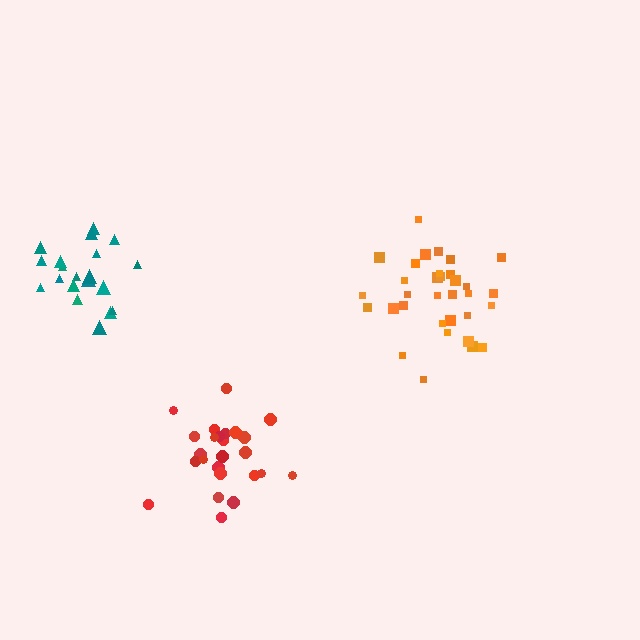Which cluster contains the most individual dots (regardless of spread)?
Orange (33).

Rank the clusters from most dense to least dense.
teal, red, orange.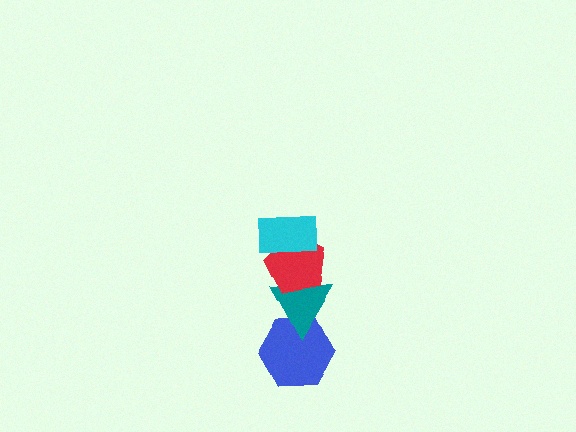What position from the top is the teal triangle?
The teal triangle is 3rd from the top.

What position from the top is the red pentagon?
The red pentagon is 2nd from the top.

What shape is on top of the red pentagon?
The cyan rectangle is on top of the red pentagon.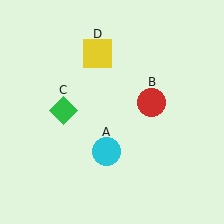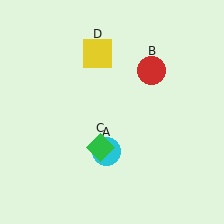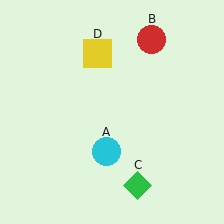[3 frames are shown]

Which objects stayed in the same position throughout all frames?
Cyan circle (object A) and yellow square (object D) remained stationary.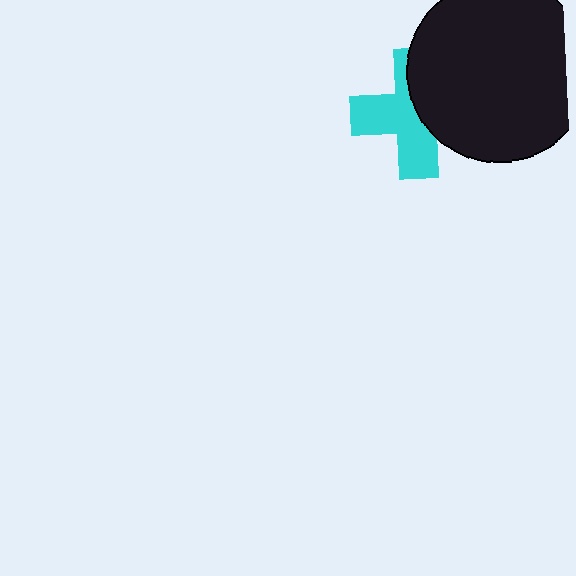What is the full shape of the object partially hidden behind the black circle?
The partially hidden object is a cyan cross.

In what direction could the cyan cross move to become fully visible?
The cyan cross could move left. That would shift it out from behind the black circle entirely.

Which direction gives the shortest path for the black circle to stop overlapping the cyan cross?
Moving right gives the shortest separation.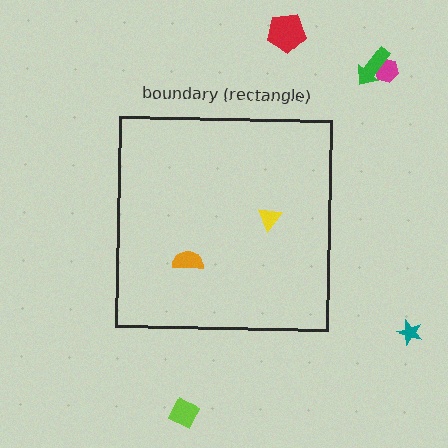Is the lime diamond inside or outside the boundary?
Outside.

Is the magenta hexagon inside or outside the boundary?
Outside.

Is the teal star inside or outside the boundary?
Outside.